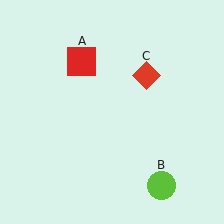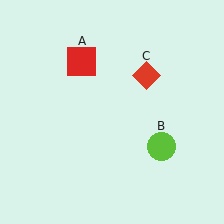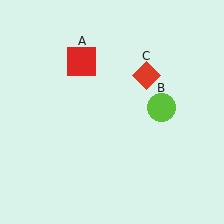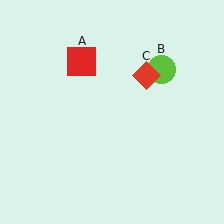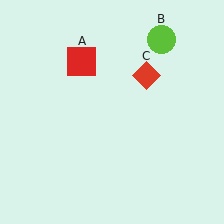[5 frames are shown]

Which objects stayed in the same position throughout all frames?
Red square (object A) and red diamond (object C) remained stationary.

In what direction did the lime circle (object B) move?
The lime circle (object B) moved up.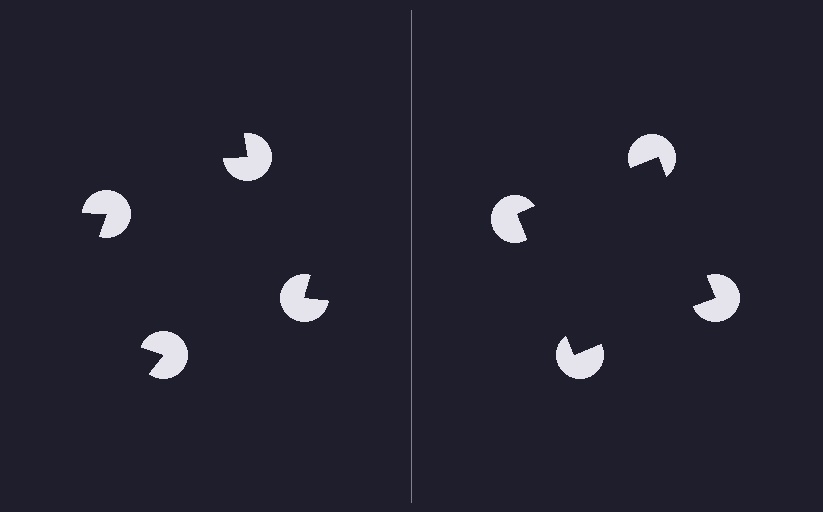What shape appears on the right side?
An illusory square.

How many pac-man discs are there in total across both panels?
8 — 4 on each side.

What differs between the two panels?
The pac-man discs are positioned identically on both sides; only the wedge orientations differ. On the right they align to a square; on the left they are misaligned.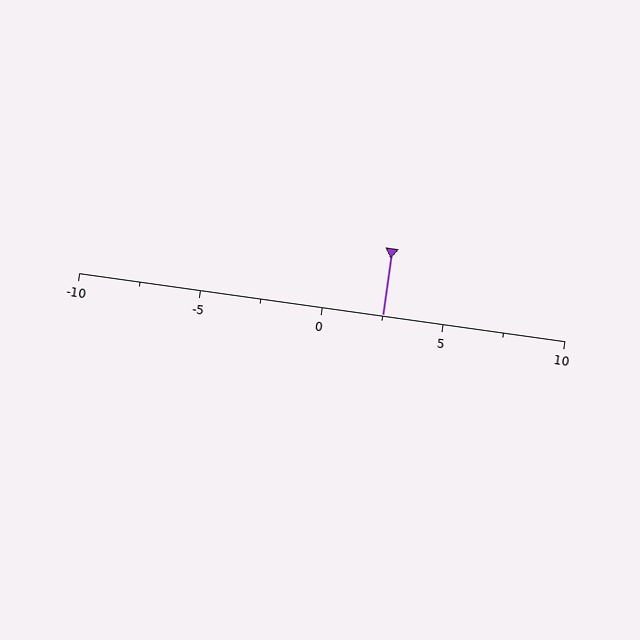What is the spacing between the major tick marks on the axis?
The major ticks are spaced 5 apart.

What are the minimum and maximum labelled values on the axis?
The axis runs from -10 to 10.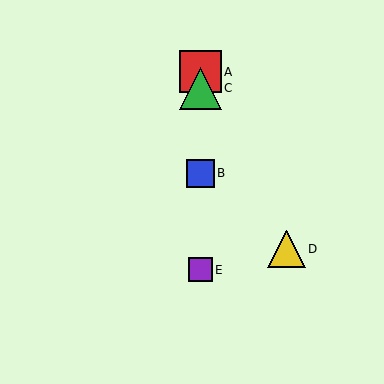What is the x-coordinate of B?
Object B is at x≈200.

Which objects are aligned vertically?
Objects A, B, C, E are aligned vertically.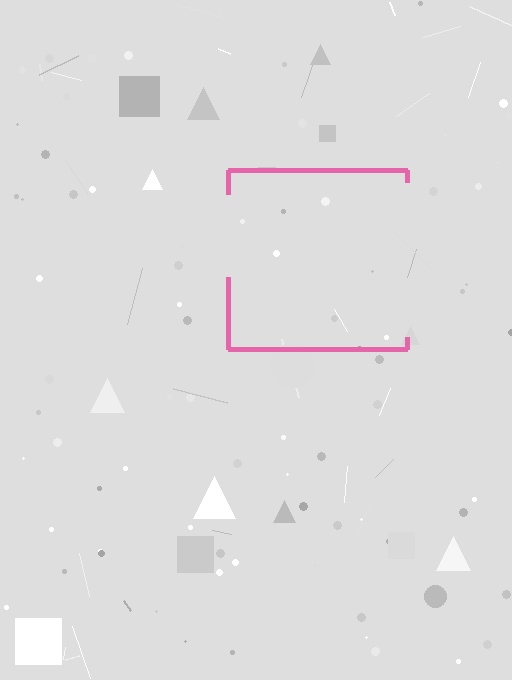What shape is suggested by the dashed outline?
The dashed outline suggests a square.